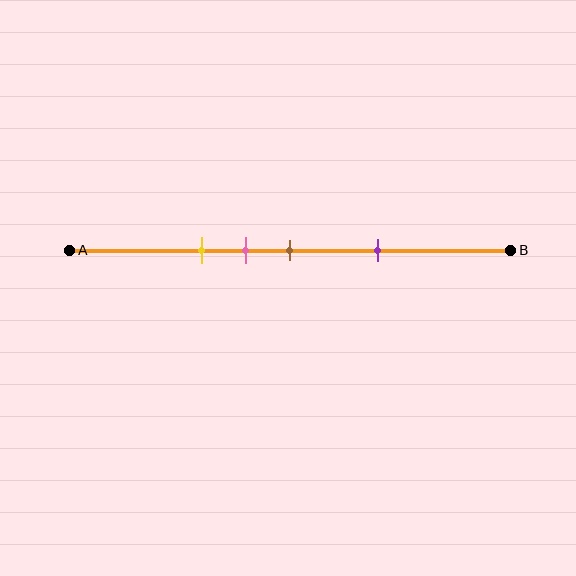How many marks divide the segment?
There are 4 marks dividing the segment.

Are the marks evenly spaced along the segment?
No, the marks are not evenly spaced.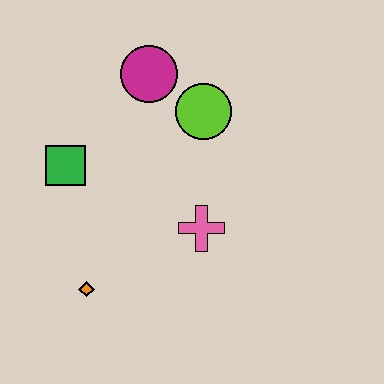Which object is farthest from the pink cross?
The magenta circle is farthest from the pink cross.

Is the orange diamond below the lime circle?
Yes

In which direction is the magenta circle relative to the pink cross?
The magenta circle is above the pink cross.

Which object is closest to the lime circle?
The magenta circle is closest to the lime circle.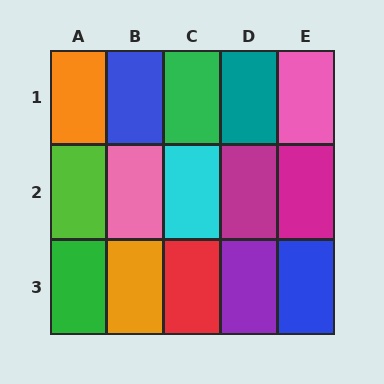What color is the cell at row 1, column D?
Teal.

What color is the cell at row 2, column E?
Magenta.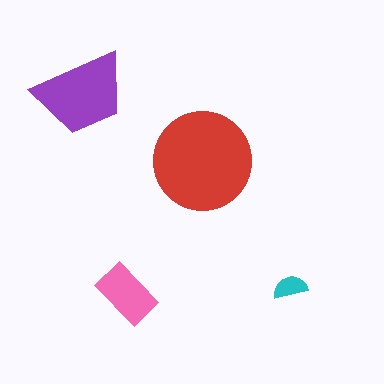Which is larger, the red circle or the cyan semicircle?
The red circle.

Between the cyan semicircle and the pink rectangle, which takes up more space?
The pink rectangle.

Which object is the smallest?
The cyan semicircle.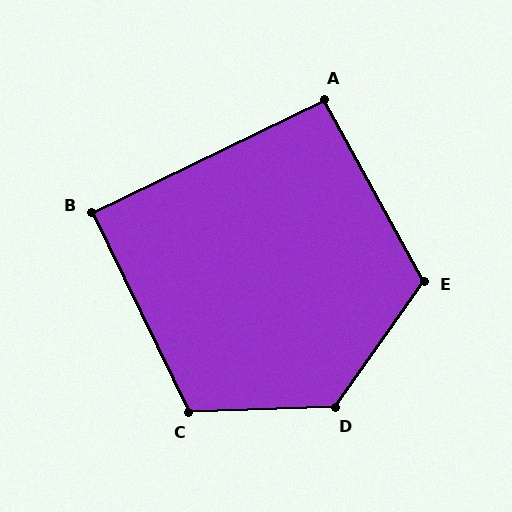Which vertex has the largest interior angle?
D, at approximately 128 degrees.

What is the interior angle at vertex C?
Approximately 114 degrees (obtuse).